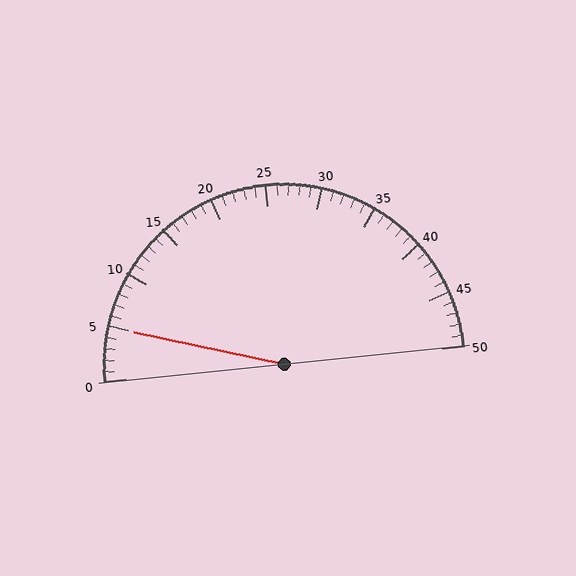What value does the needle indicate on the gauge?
The needle indicates approximately 5.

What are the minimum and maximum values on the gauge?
The gauge ranges from 0 to 50.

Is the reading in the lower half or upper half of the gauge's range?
The reading is in the lower half of the range (0 to 50).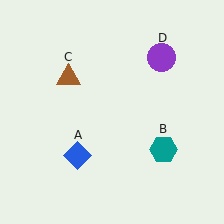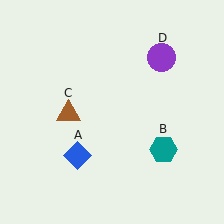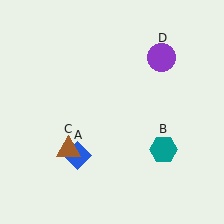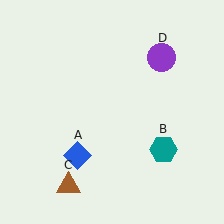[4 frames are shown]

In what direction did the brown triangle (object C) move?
The brown triangle (object C) moved down.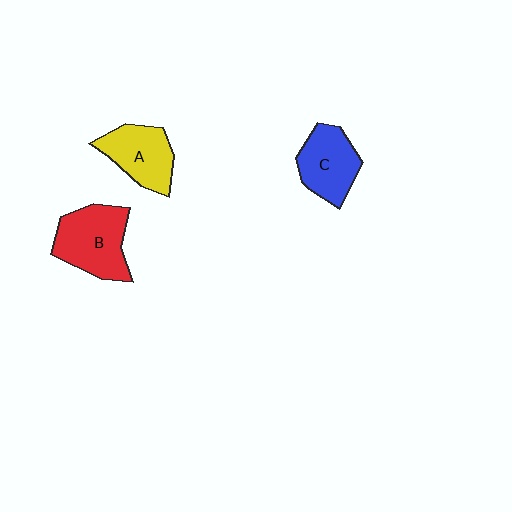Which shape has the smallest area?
Shape A (yellow).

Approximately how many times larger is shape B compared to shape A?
Approximately 1.2 times.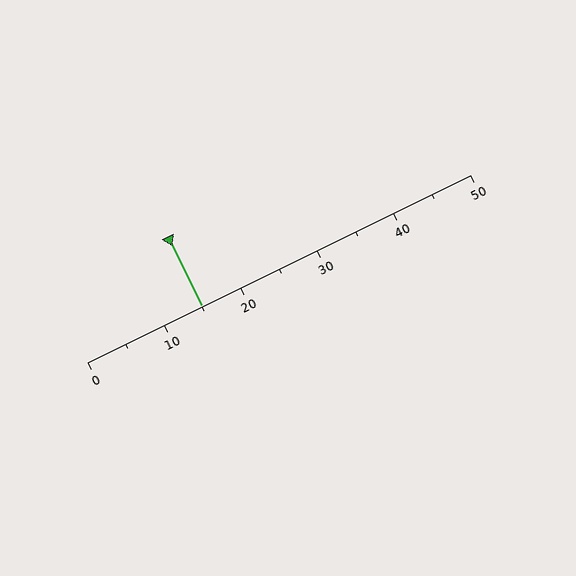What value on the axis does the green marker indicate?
The marker indicates approximately 15.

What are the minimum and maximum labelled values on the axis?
The axis runs from 0 to 50.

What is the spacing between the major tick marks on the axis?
The major ticks are spaced 10 apart.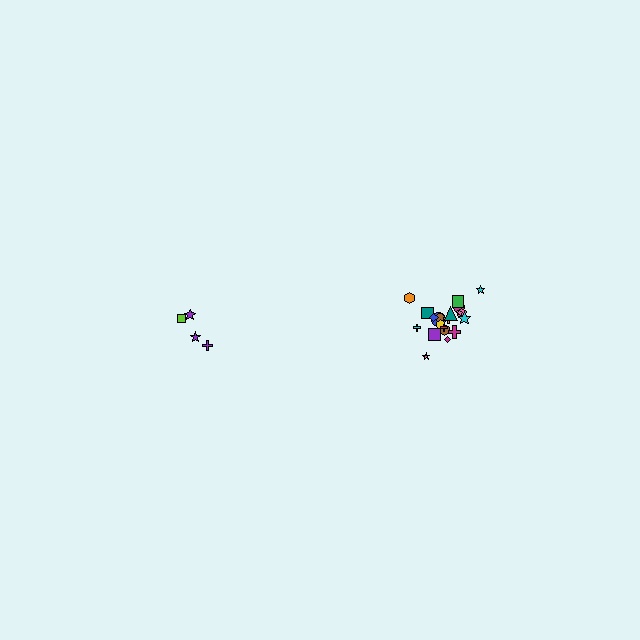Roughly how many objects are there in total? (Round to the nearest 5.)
Roughly 25 objects in total.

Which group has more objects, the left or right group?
The right group.